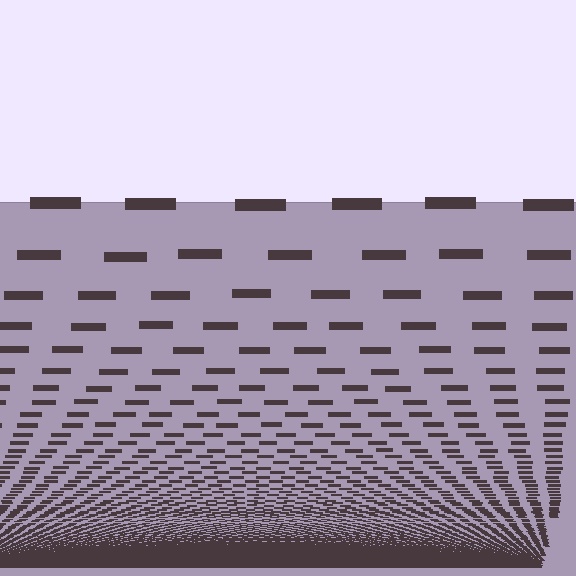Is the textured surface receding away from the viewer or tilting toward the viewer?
The surface appears to tilt toward the viewer. Texture elements get larger and sparser toward the top.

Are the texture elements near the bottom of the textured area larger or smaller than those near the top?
Smaller. The gradient is inverted — elements near the bottom are smaller and denser.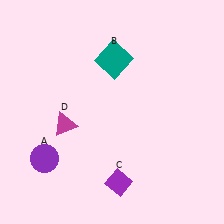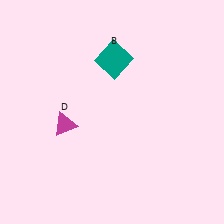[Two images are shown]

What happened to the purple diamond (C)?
The purple diamond (C) was removed in Image 2. It was in the bottom-right area of Image 1.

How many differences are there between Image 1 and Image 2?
There are 2 differences between the two images.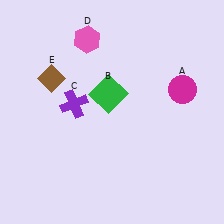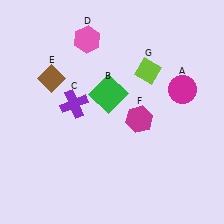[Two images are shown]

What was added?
A magenta hexagon (F), a lime diamond (G) were added in Image 2.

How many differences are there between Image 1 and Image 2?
There are 2 differences between the two images.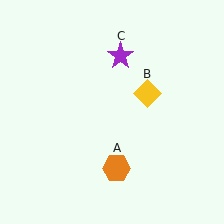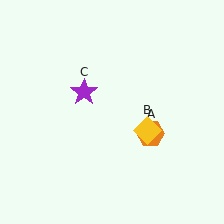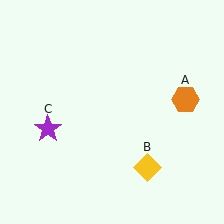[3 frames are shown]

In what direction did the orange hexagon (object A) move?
The orange hexagon (object A) moved up and to the right.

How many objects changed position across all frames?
3 objects changed position: orange hexagon (object A), yellow diamond (object B), purple star (object C).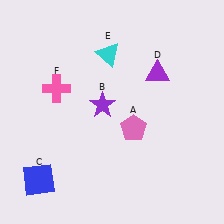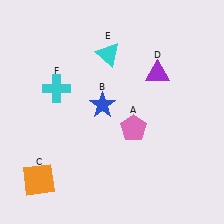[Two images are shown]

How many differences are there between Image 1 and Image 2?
There are 3 differences between the two images.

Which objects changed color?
B changed from purple to blue. C changed from blue to orange. F changed from pink to cyan.